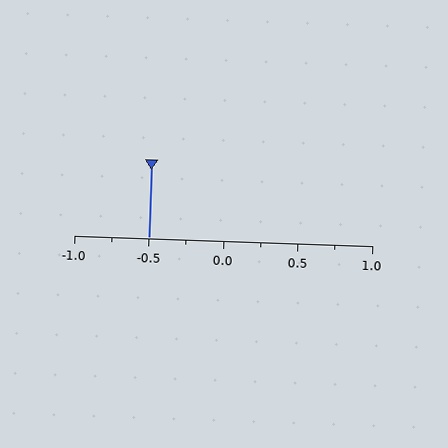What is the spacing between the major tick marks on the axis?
The major ticks are spaced 0.5 apart.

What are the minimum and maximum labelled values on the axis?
The axis runs from -1.0 to 1.0.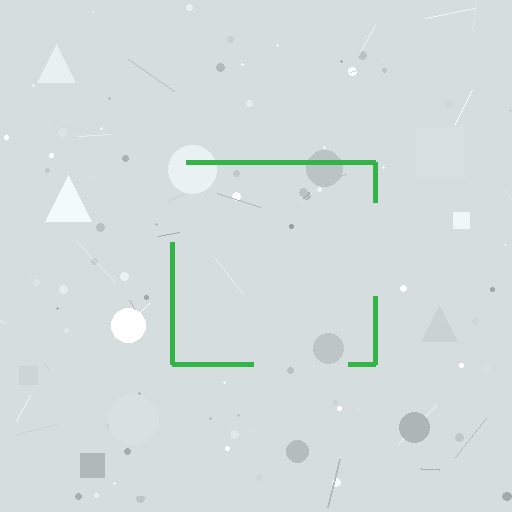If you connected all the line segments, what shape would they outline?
They would outline a square.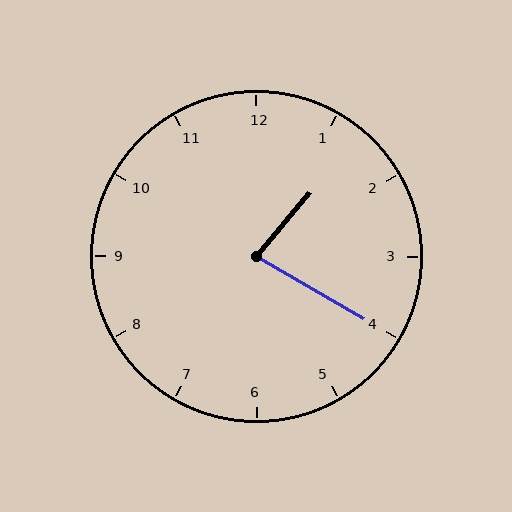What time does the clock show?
1:20.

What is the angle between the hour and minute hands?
Approximately 80 degrees.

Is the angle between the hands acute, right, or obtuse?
It is acute.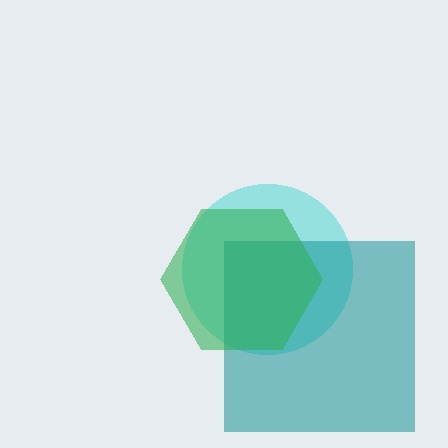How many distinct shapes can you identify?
There are 3 distinct shapes: a cyan circle, a teal square, a green hexagon.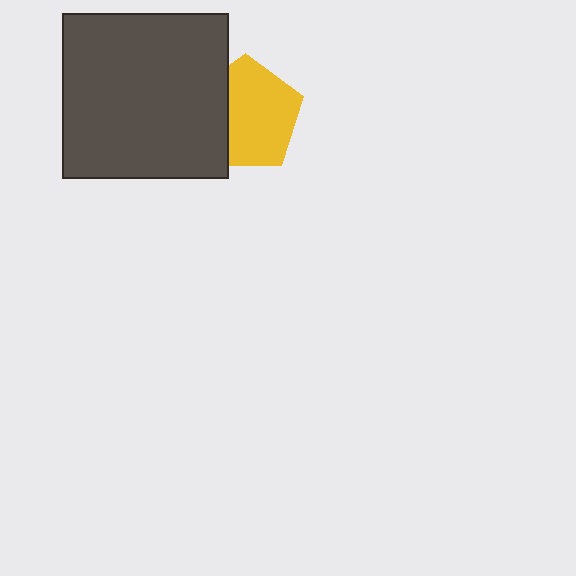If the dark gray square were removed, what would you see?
You would see the complete yellow pentagon.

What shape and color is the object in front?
The object in front is a dark gray square.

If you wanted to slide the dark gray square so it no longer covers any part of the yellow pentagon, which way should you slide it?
Slide it left — that is the most direct way to separate the two shapes.